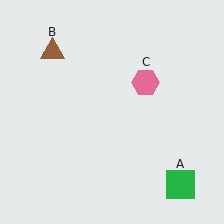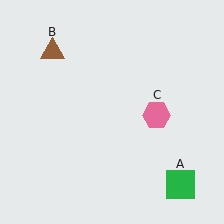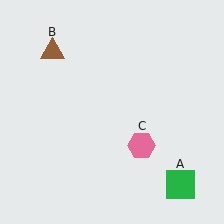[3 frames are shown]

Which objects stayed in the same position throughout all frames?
Green square (object A) and brown triangle (object B) remained stationary.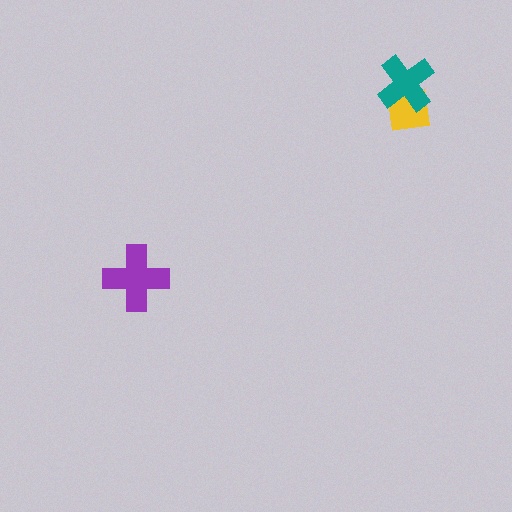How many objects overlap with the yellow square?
1 object overlaps with the yellow square.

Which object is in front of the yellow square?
The teal cross is in front of the yellow square.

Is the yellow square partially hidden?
Yes, it is partially covered by another shape.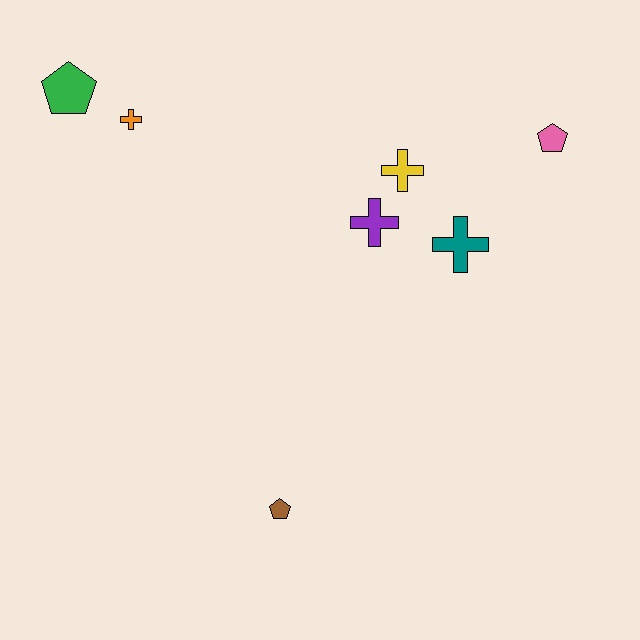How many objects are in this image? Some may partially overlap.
There are 7 objects.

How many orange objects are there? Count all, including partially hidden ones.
There is 1 orange object.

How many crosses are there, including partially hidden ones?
There are 4 crosses.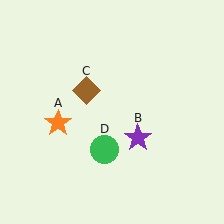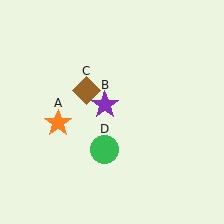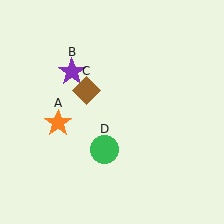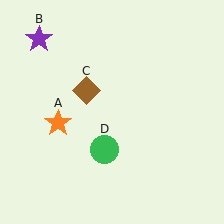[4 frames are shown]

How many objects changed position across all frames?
1 object changed position: purple star (object B).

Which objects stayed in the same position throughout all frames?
Orange star (object A) and brown diamond (object C) and green circle (object D) remained stationary.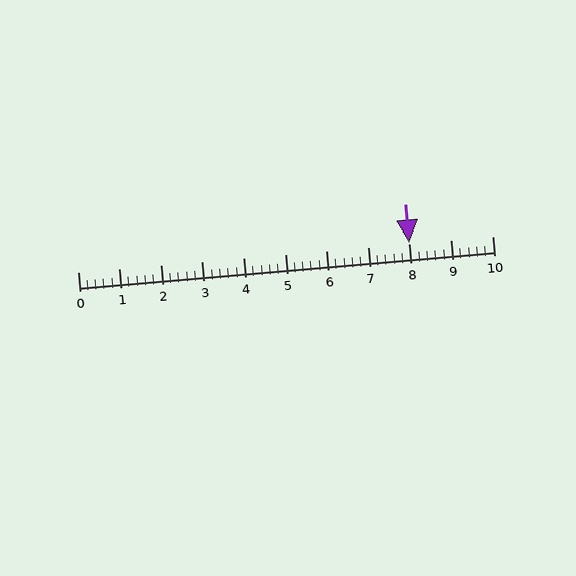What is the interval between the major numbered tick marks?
The major tick marks are spaced 1 units apart.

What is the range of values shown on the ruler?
The ruler shows values from 0 to 10.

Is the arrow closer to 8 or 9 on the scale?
The arrow is closer to 8.